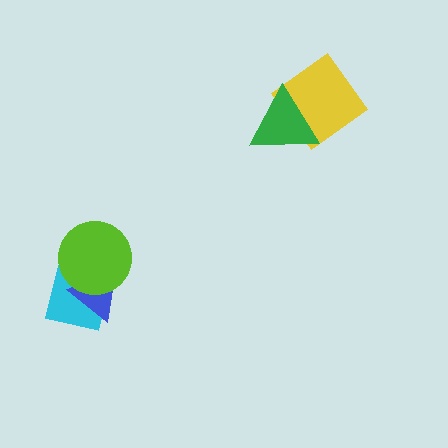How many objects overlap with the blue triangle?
2 objects overlap with the blue triangle.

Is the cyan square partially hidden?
Yes, it is partially covered by another shape.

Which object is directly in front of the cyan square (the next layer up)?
The blue triangle is directly in front of the cyan square.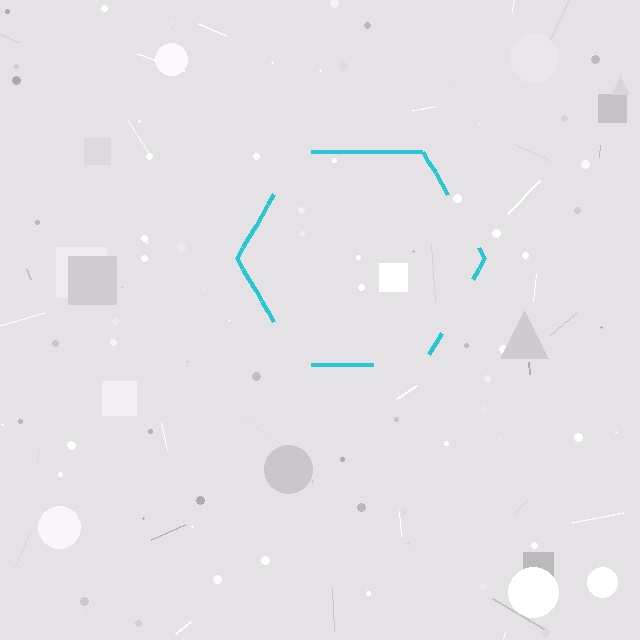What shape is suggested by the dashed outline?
The dashed outline suggests a hexagon.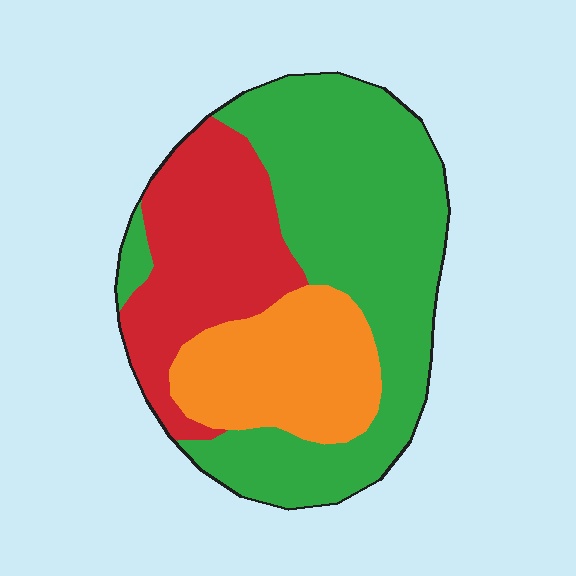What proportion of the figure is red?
Red covers 27% of the figure.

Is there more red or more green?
Green.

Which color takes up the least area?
Orange, at roughly 20%.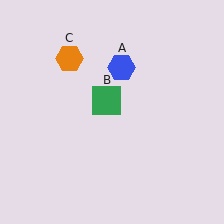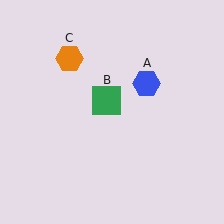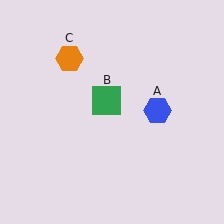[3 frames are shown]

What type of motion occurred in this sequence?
The blue hexagon (object A) rotated clockwise around the center of the scene.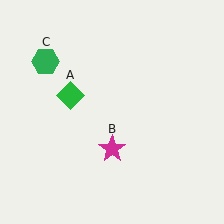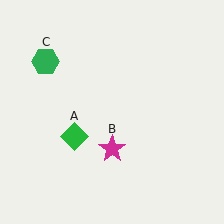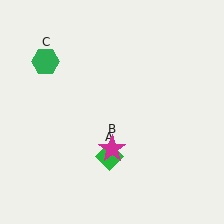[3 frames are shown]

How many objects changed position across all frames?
1 object changed position: green diamond (object A).